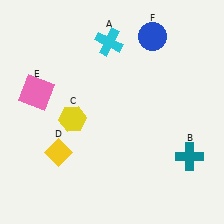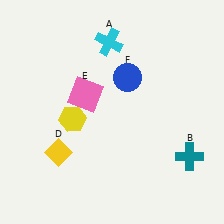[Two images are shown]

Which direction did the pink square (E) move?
The pink square (E) moved right.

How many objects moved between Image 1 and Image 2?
2 objects moved between the two images.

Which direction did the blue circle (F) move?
The blue circle (F) moved down.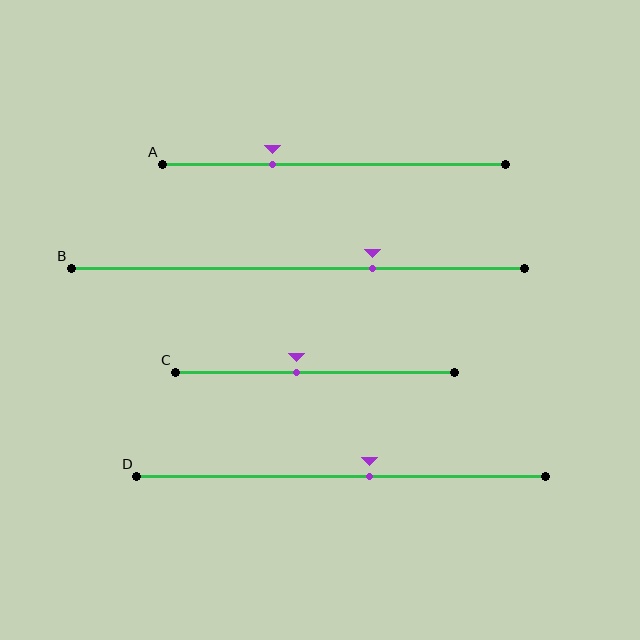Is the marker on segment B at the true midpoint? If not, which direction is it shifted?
No, the marker on segment B is shifted to the right by about 17% of the segment length.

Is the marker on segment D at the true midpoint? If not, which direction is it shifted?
No, the marker on segment D is shifted to the right by about 7% of the segment length.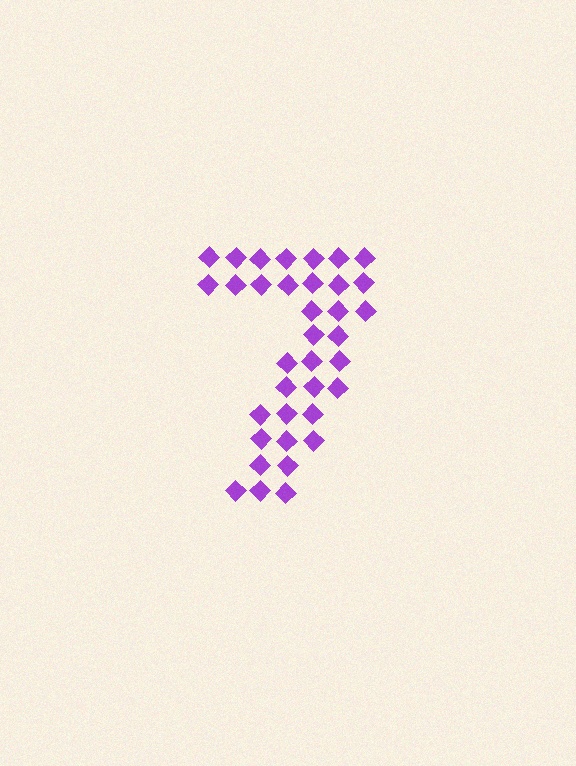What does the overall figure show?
The overall figure shows the digit 7.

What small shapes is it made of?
It is made of small diamonds.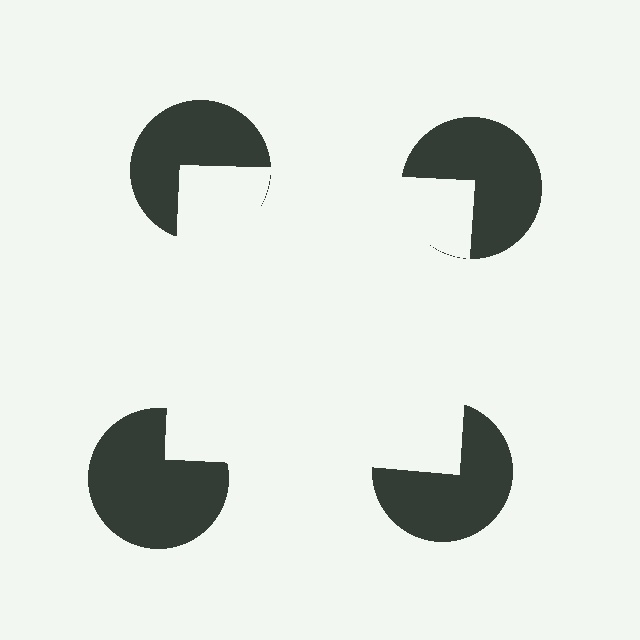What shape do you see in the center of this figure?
An illusory square — its edges are inferred from the aligned wedge cuts in the pac-man discs, not physically drawn.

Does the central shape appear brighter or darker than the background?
It typically appears slightly brighter than the background, even though no actual brightness change is drawn.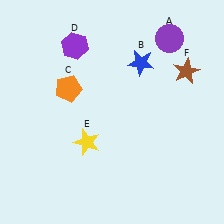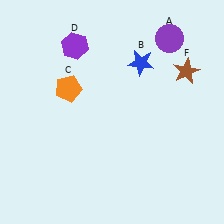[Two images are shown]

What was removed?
The yellow star (E) was removed in Image 2.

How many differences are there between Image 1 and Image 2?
There is 1 difference between the two images.